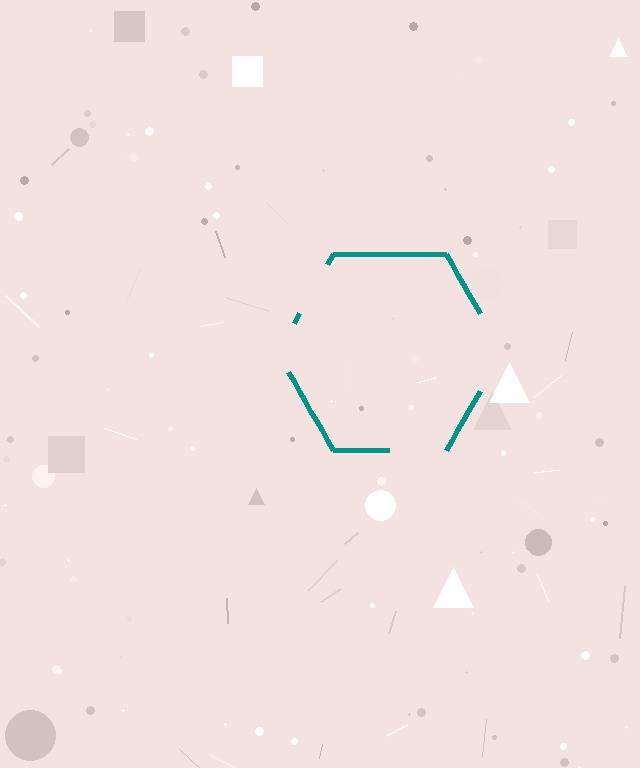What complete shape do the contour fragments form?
The contour fragments form a hexagon.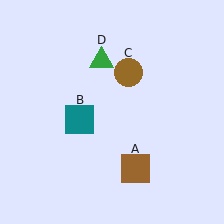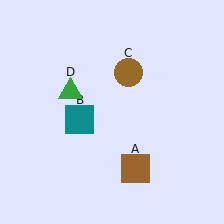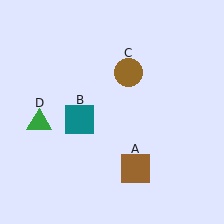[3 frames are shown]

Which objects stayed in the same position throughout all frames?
Brown square (object A) and teal square (object B) and brown circle (object C) remained stationary.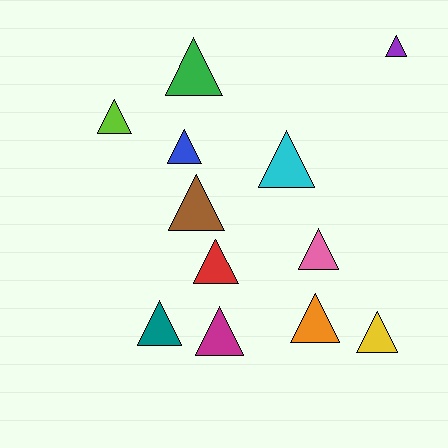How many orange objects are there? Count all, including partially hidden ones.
There is 1 orange object.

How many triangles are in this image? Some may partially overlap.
There are 12 triangles.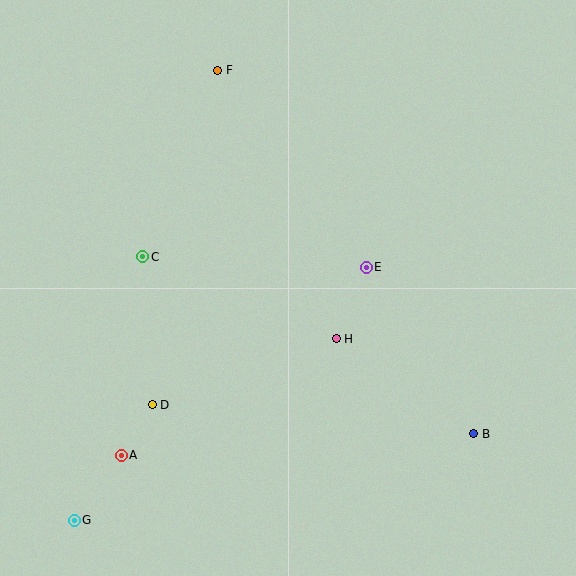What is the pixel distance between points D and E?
The distance between D and E is 255 pixels.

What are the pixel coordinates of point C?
Point C is at (143, 257).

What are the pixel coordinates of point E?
Point E is at (366, 267).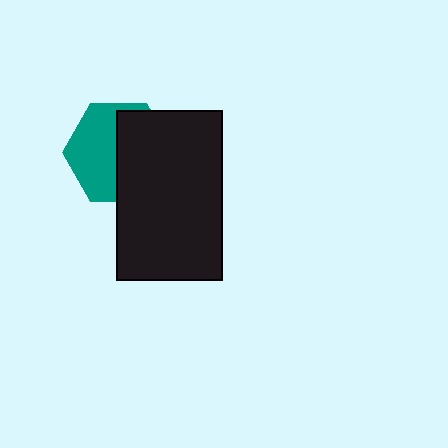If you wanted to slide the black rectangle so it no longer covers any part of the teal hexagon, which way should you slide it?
Slide it right — that is the most direct way to separate the two shapes.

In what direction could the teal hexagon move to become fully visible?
The teal hexagon could move left. That would shift it out from behind the black rectangle entirely.